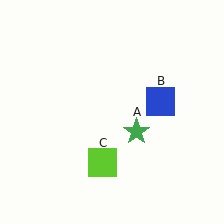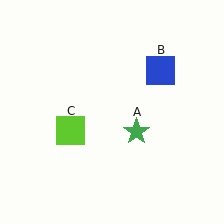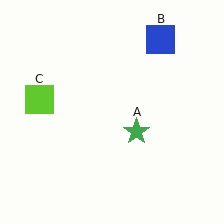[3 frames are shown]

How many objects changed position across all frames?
2 objects changed position: blue square (object B), lime square (object C).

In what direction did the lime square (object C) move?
The lime square (object C) moved up and to the left.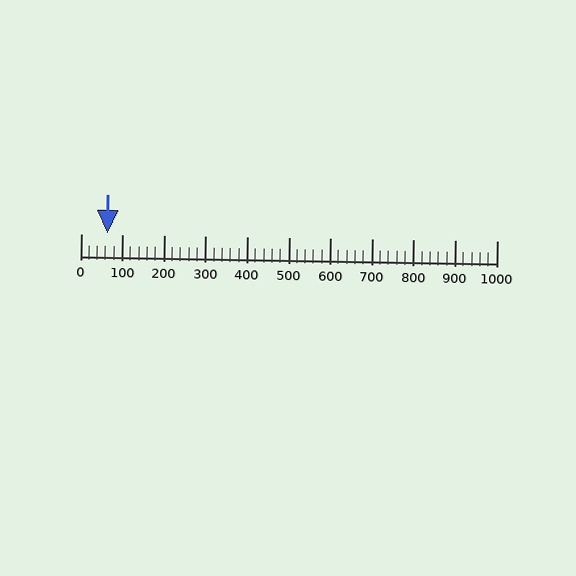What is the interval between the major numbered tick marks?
The major tick marks are spaced 100 units apart.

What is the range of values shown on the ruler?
The ruler shows values from 0 to 1000.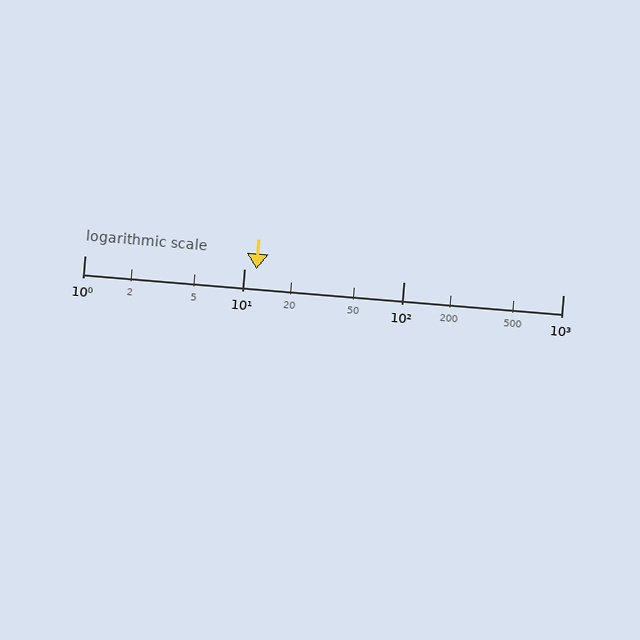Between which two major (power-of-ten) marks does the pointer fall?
The pointer is between 10 and 100.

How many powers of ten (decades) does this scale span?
The scale spans 3 decades, from 1 to 1000.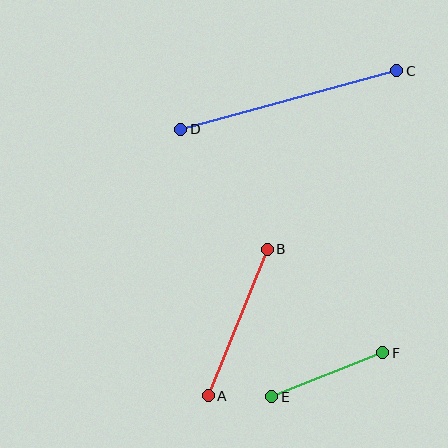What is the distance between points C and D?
The distance is approximately 224 pixels.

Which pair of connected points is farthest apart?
Points C and D are farthest apart.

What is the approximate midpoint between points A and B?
The midpoint is at approximately (238, 323) pixels.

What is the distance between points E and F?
The distance is approximately 120 pixels.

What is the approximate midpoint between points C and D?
The midpoint is at approximately (289, 100) pixels.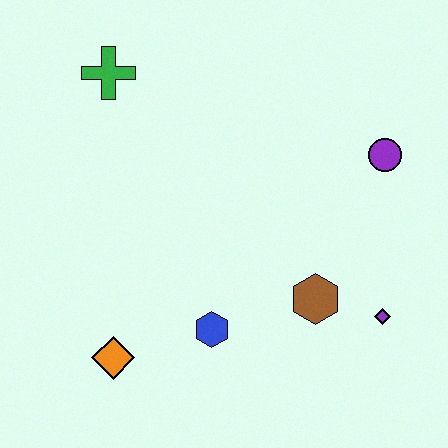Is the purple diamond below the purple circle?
Yes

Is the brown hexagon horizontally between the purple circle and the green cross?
Yes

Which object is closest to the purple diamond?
The brown hexagon is closest to the purple diamond.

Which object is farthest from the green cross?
The purple diamond is farthest from the green cross.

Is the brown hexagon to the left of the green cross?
No